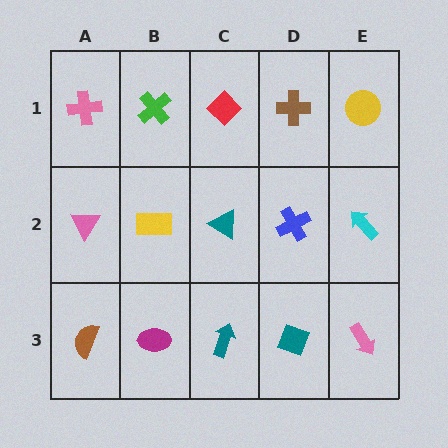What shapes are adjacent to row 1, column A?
A pink triangle (row 2, column A), a green cross (row 1, column B).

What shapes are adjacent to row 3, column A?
A pink triangle (row 2, column A), a magenta ellipse (row 3, column B).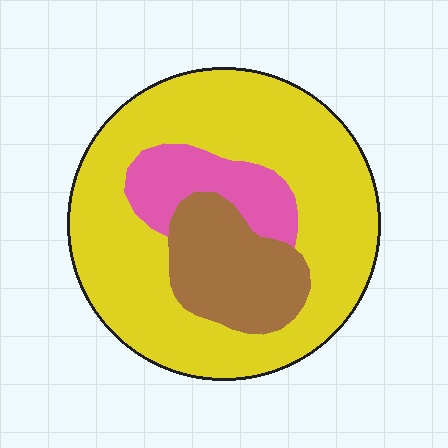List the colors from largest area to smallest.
From largest to smallest: yellow, brown, pink.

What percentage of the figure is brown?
Brown takes up about one fifth (1/5) of the figure.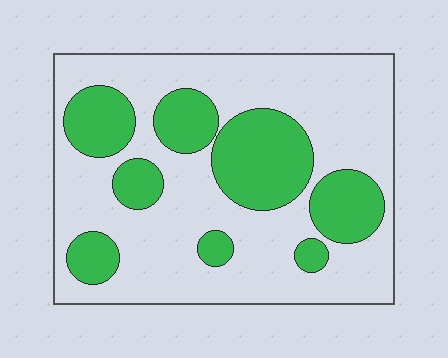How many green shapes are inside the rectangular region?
8.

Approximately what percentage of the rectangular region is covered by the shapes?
Approximately 30%.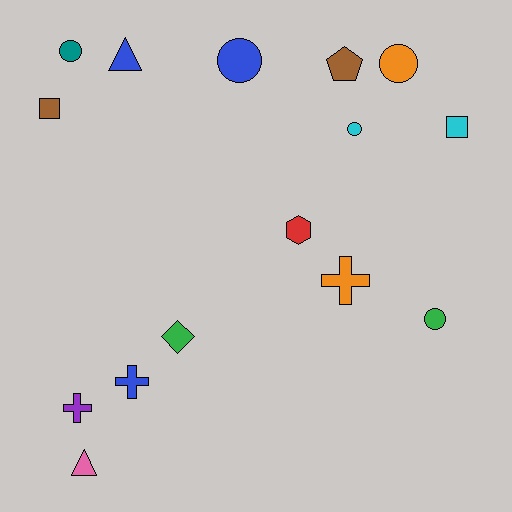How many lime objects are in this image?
There are no lime objects.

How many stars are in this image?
There are no stars.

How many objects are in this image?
There are 15 objects.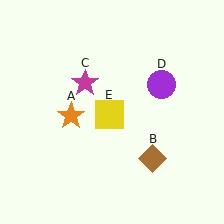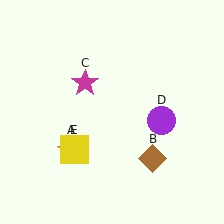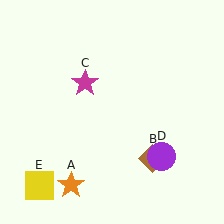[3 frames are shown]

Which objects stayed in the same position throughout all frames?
Brown diamond (object B) and magenta star (object C) remained stationary.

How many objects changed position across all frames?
3 objects changed position: orange star (object A), purple circle (object D), yellow square (object E).